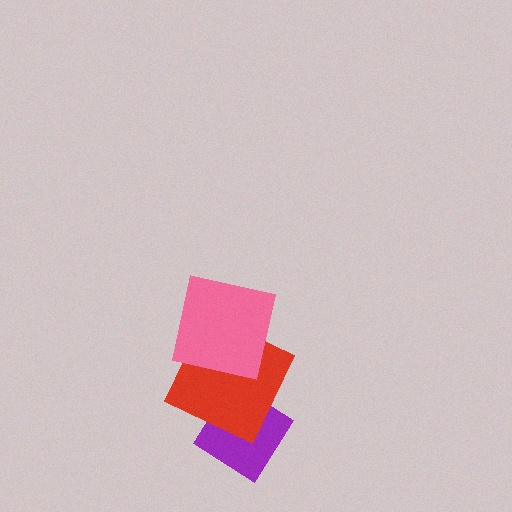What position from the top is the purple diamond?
The purple diamond is 3rd from the top.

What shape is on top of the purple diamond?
The red square is on top of the purple diamond.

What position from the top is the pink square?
The pink square is 1st from the top.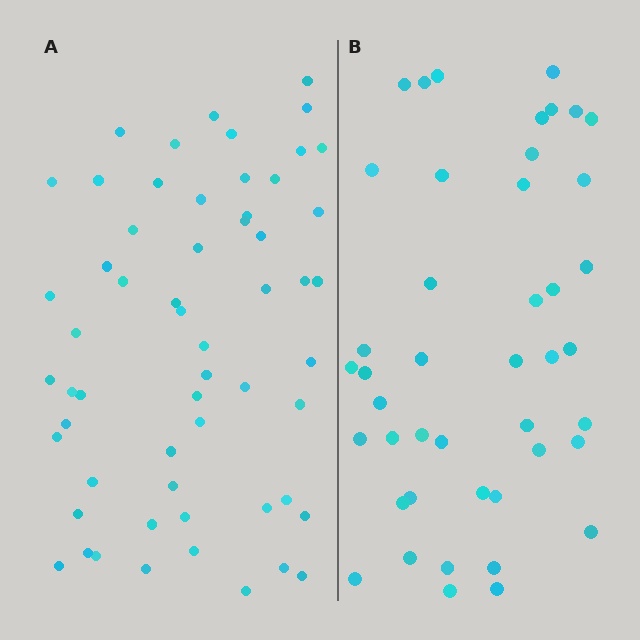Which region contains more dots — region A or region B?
Region A (the left region) has more dots.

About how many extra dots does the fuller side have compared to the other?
Region A has approximately 15 more dots than region B.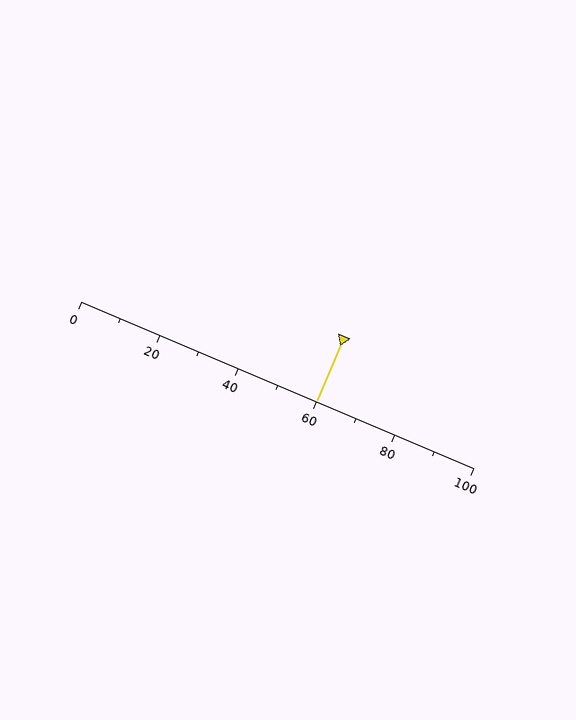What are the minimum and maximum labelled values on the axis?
The axis runs from 0 to 100.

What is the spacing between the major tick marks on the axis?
The major ticks are spaced 20 apart.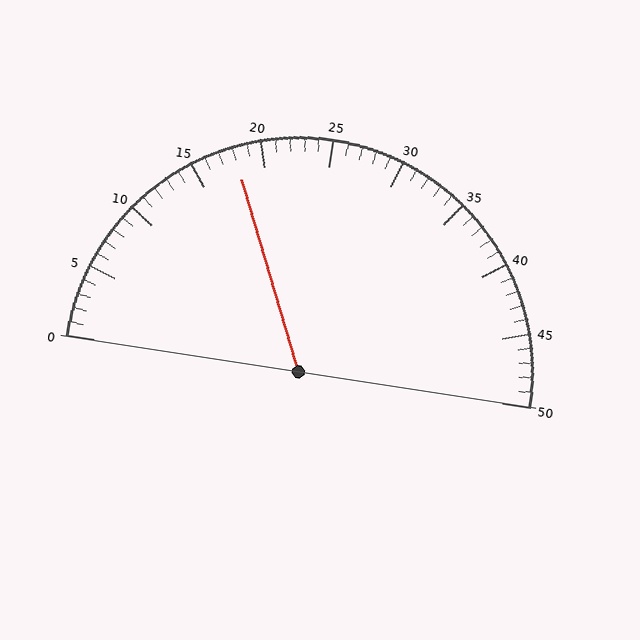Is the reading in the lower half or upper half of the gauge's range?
The reading is in the lower half of the range (0 to 50).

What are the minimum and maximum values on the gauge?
The gauge ranges from 0 to 50.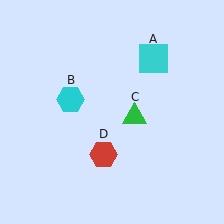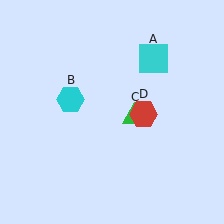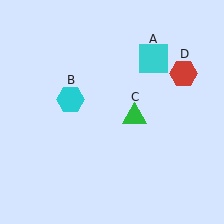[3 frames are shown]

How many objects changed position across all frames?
1 object changed position: red hexagon (object D).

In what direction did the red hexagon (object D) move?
The red hexagon (object D) moved up and to the right.